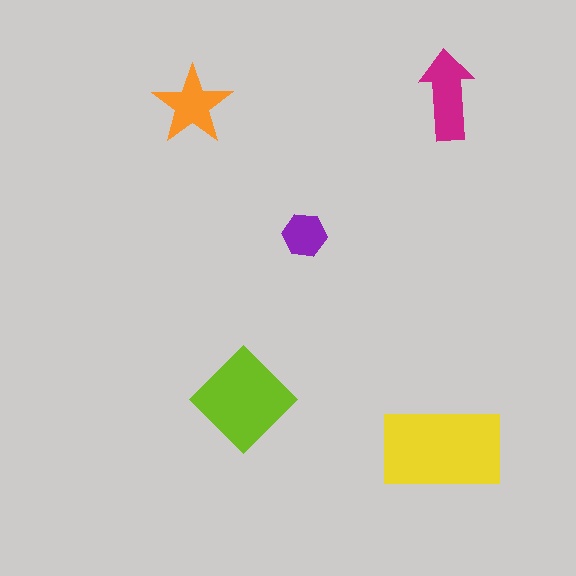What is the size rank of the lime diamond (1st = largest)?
2nd.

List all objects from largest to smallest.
The yellow rectangle, the lime diamond, the magenta arrow, the orange star, the purple hexagon.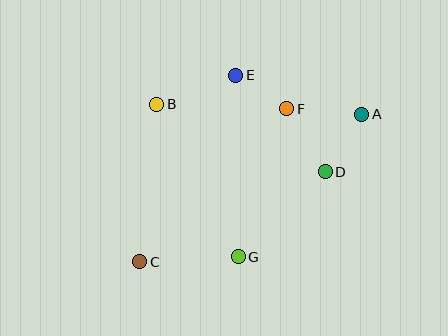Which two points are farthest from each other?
Points A and C are farthest from each other.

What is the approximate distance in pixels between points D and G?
The distance between D and G is approximately 122 pixels.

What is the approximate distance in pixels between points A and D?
The distance between A and D is approximately 68 pixels.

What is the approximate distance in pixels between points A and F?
The distance between A and F is approximately 75 pixels.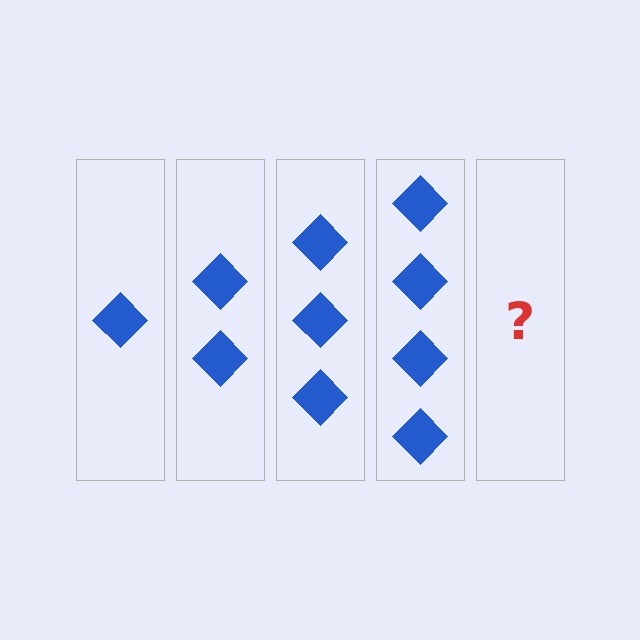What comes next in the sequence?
The next element should be 5 diamonds.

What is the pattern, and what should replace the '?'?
The pattern is that each step adds one more diamond. The '?' should be 5 diamonds.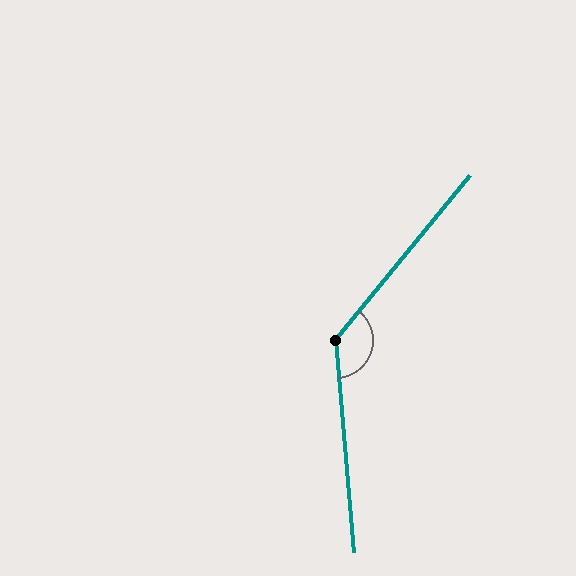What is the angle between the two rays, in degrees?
Approximately 136 degrees.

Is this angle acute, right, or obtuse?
It is obtuse.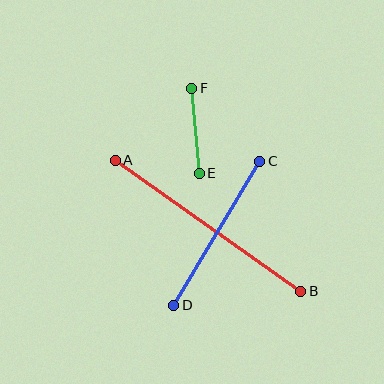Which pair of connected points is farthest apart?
Points A and B are farthest apart.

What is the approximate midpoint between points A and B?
The midpoint is at approximately (208, 226) pixels.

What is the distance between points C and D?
The distance is approximately 168 pixels.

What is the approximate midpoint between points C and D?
The midpoint is at approximately (217, 233) pixels.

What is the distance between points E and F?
The distance is approximately 85 pixels.